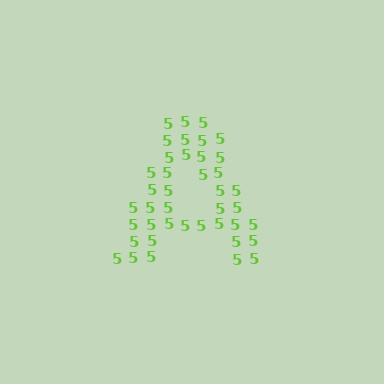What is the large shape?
The large shape is the letter A.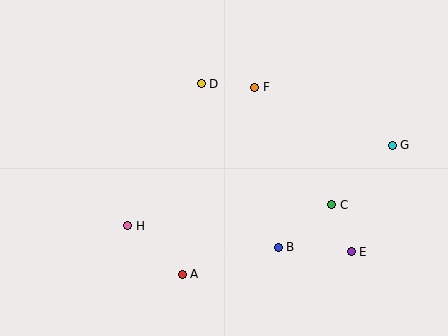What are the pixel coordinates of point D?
Point D is at (201, 84).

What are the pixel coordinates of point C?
Point C is at (332, 205).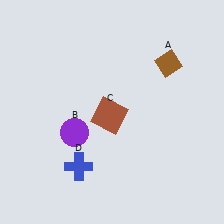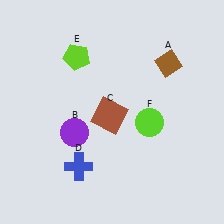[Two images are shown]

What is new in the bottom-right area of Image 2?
A lime circle (F) was added in the bottom-right area of Image 2.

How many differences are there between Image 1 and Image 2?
There are 2 differences between the two images.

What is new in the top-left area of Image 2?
A lime pentagon (E) was added in the top-left area of Image 2.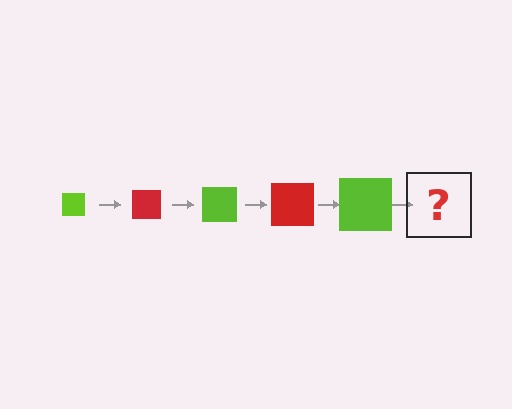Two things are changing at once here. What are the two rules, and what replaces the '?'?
The two rules are that the square grows larger each step and the color cycles through lime and red. The '?' should be a red square, larger than the previous one.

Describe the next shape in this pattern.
It should be a red square, larger than the previous one.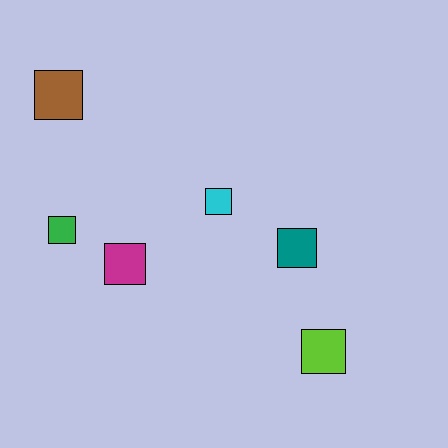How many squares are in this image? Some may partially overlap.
There are 6 squares.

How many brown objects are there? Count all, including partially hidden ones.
There is 1 brown object.